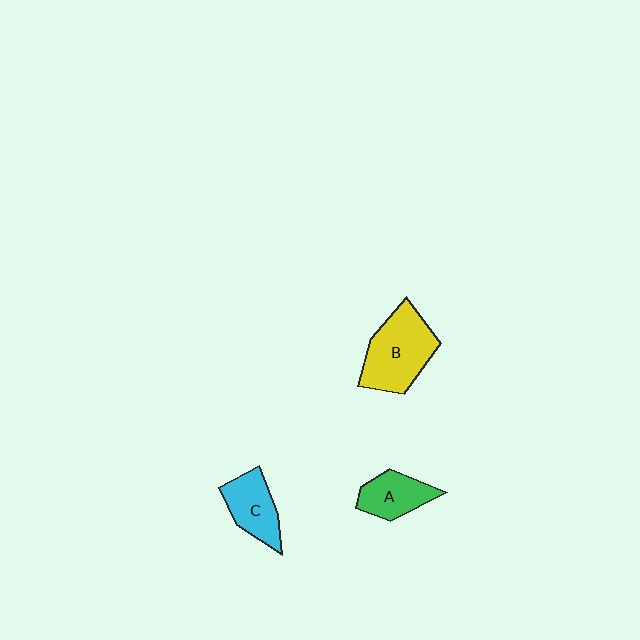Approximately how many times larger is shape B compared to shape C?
Approximately 1.6 times.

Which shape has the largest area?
Shape B (yellow).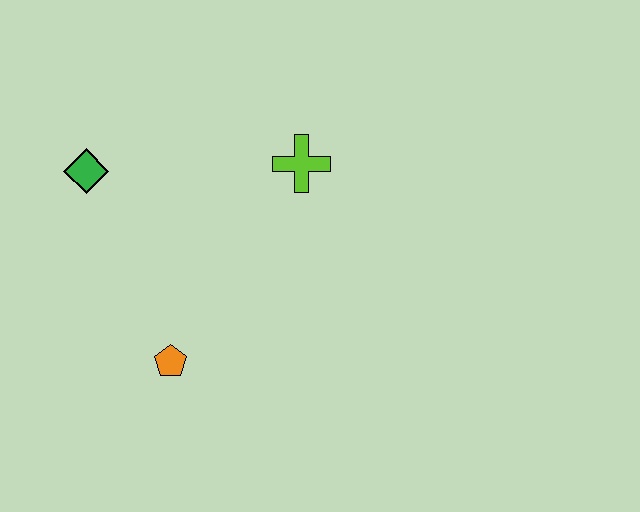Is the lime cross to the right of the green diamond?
Yes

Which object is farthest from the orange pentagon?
The lime cross is farthest from the orange pentagon.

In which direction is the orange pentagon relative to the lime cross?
The orange pentagon is below the lime cross.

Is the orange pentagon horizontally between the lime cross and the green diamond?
Yes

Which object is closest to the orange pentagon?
The green diamond is closest to the orange pentagon.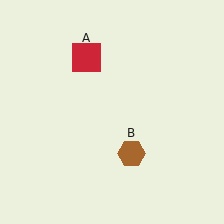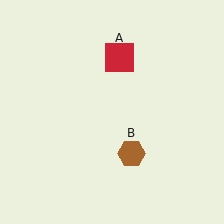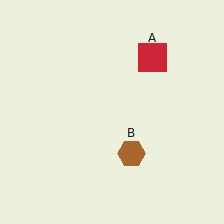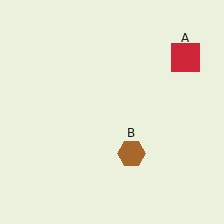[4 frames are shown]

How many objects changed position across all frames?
1 object changed position: red square (object A).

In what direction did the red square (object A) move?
The red square (object A) moved right.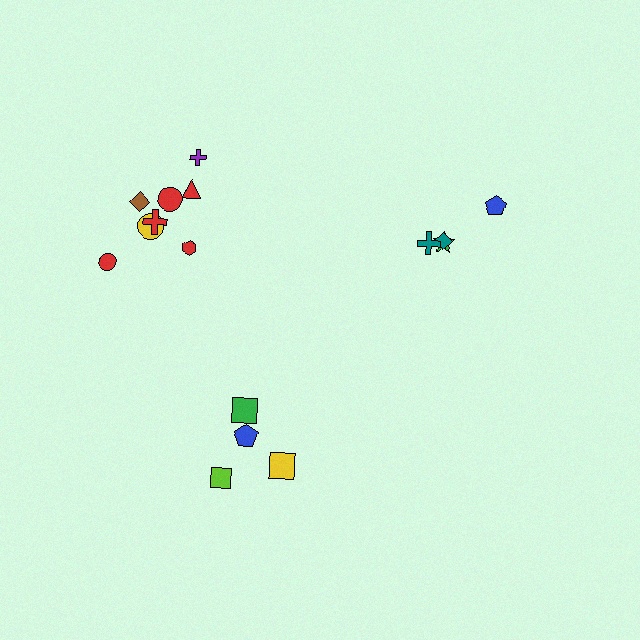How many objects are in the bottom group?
There are 4 objects.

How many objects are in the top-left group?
There are 8 objects.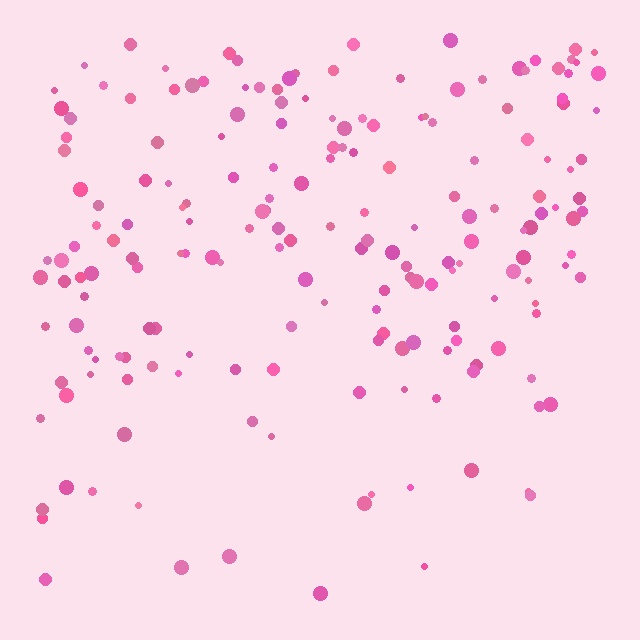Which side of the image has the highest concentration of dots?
The top.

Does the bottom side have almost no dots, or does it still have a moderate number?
Still a moderate number, just noticeably fewer than the top.